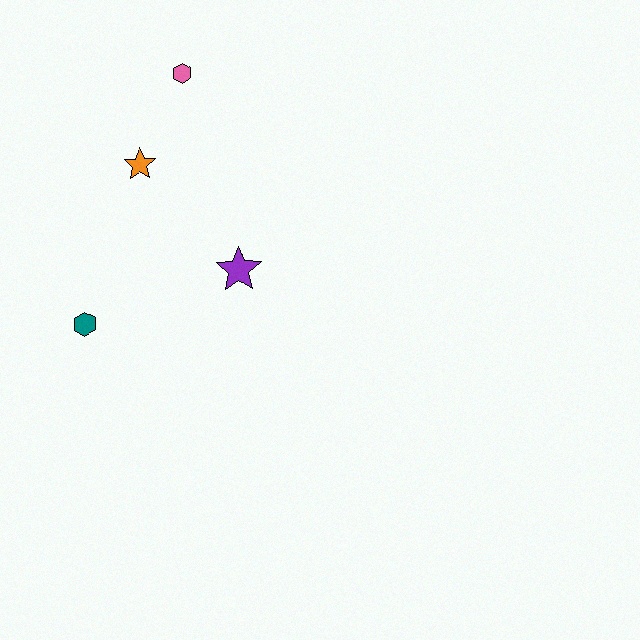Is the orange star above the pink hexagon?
No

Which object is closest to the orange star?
The pink hexagon is closest to the orange star.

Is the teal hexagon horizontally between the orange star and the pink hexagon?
No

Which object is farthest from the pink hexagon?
The teal hexagon is farthest from the pink hexagon.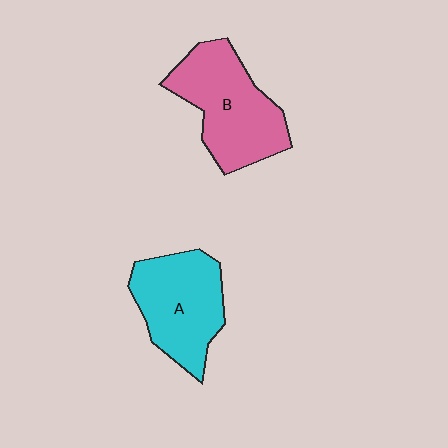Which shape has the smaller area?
Shape A (cyan).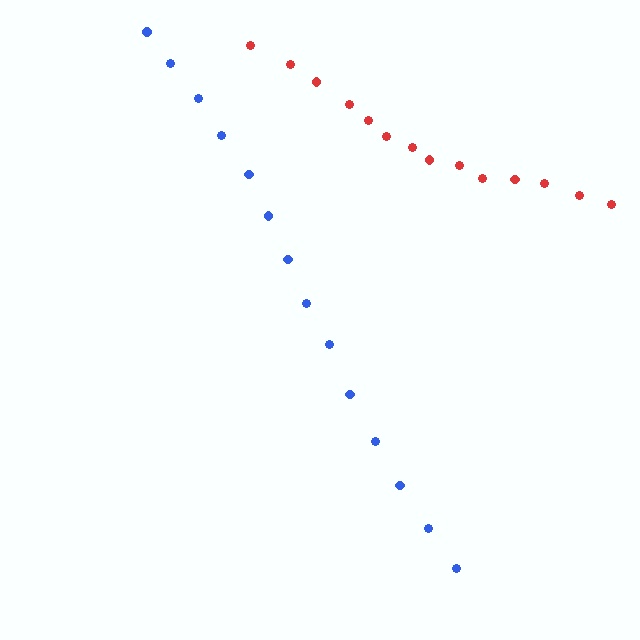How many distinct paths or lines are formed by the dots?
There are 2 distinct paths.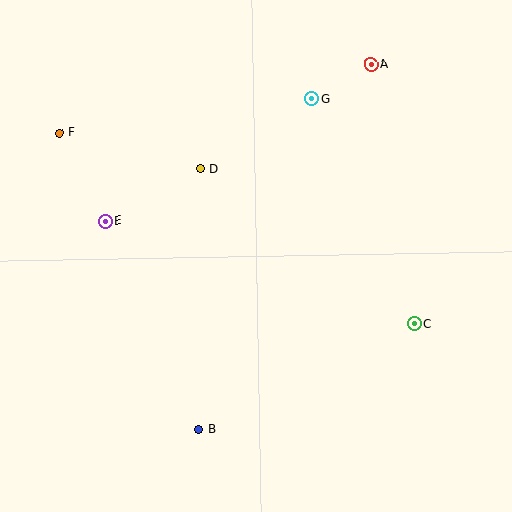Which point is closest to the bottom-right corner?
Point C is closest to the bottom-right corner.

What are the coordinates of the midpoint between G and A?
The midpoint between G and A is at (341, 81).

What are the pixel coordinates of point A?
Point A is at (371, 64).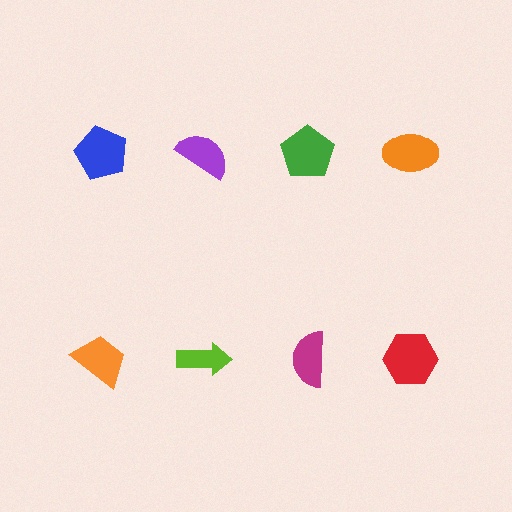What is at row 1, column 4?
An orange ellipse.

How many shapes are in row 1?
4 shapes.